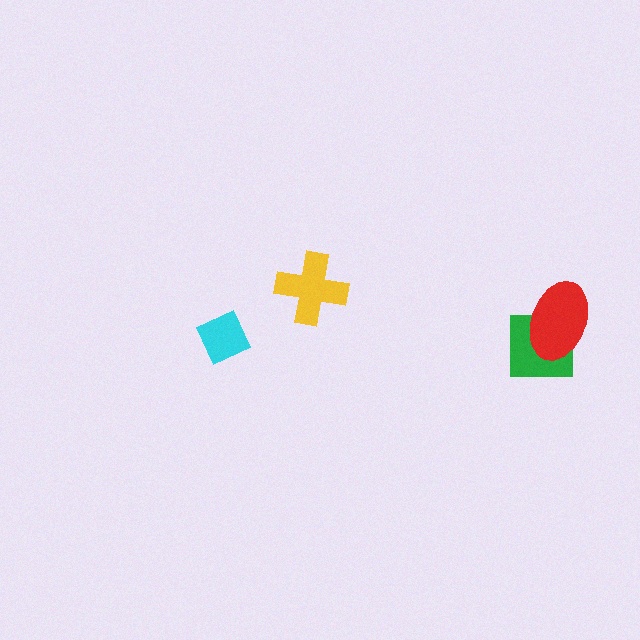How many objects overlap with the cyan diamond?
0 objects overlap with the cyan diamond.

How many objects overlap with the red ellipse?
1 object overlaps with the red ellipse.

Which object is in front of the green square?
The red ellipse is in front of the green square.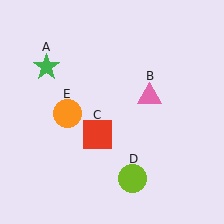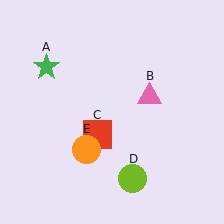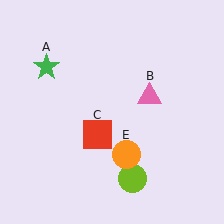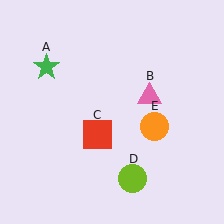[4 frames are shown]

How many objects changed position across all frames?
1 object changed position: orange circle (object E).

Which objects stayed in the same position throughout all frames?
Green star (object A) and pink triangle (object B) and red square (object C) and lime circle (object D) remained stationary.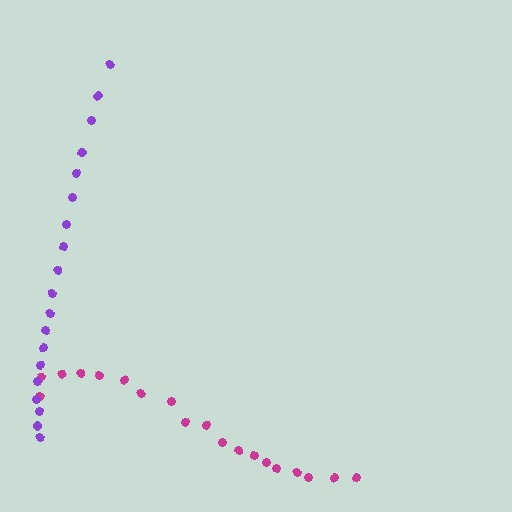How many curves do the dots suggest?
There are 2 distinct paths.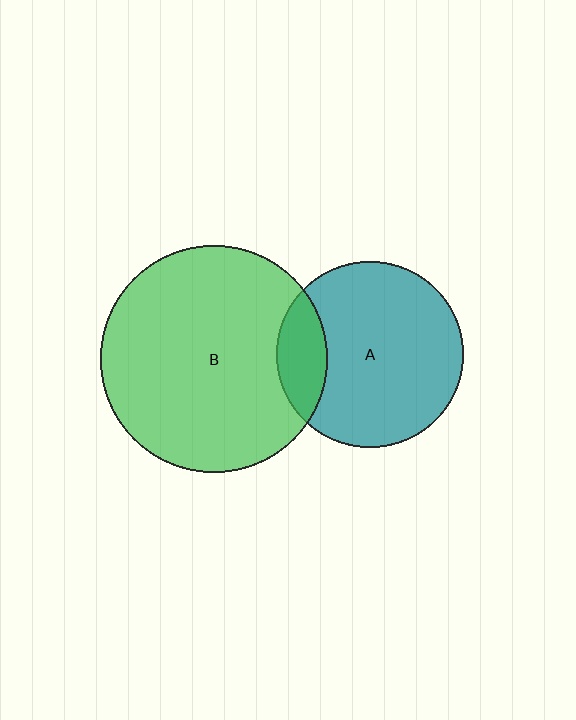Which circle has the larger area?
Circle B (green).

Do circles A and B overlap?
Yes.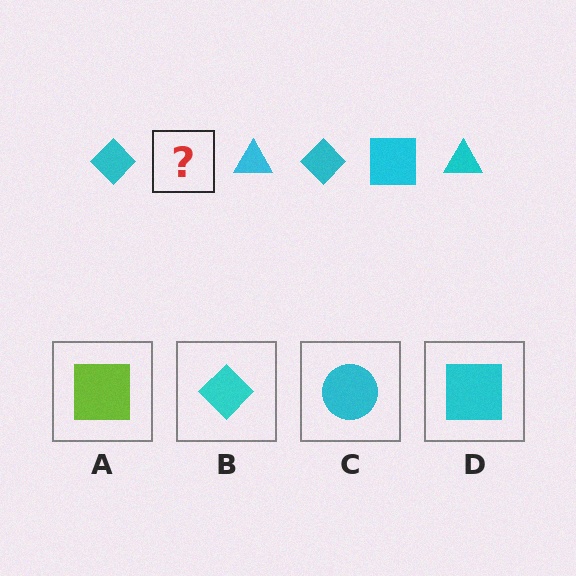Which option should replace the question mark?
Option D.